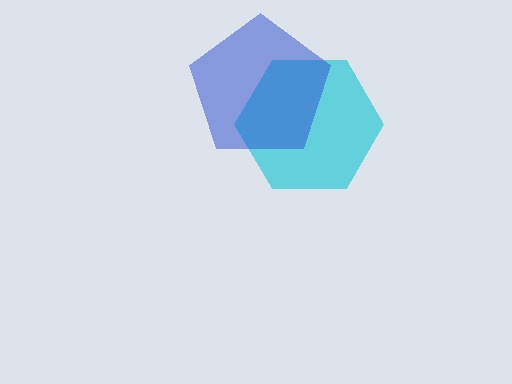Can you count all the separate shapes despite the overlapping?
Yes, there are 2 separate shapes.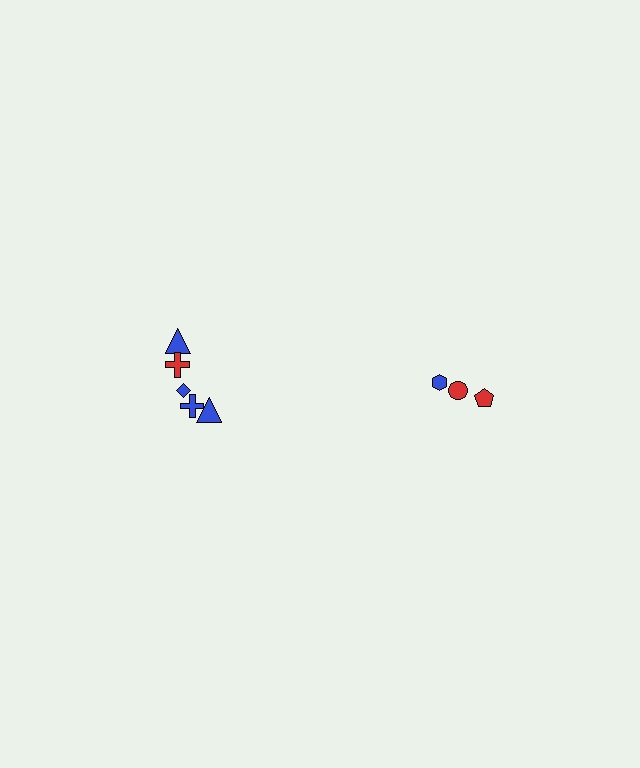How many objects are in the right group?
There are 3 objects.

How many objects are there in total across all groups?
There are 8 objects.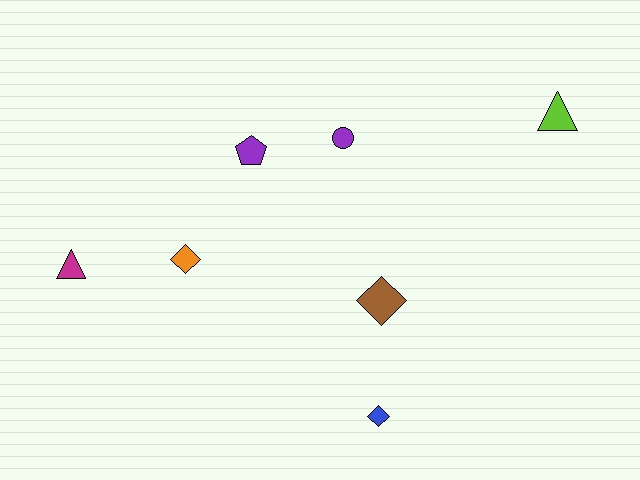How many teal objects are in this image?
There are no teal objects.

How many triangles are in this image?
There are 2 triangles.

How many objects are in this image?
There are 7 objects.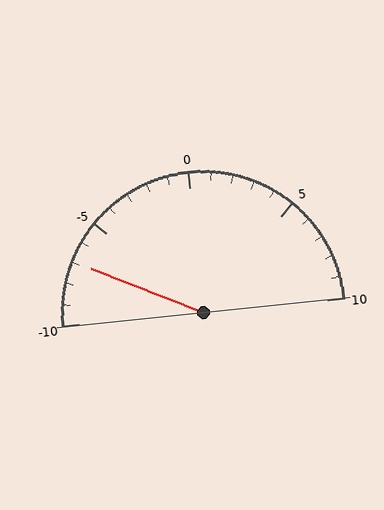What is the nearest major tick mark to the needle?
The nearest major tick mark is -5.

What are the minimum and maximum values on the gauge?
The gauge ranges from -10 to 10.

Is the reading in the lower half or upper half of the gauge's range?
The reading is in the lower half of the range (-10 to 10).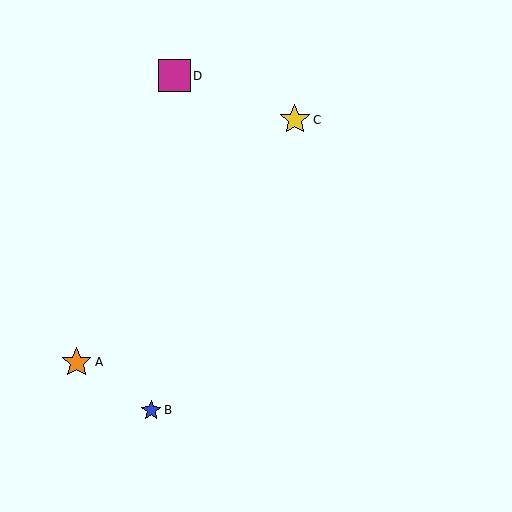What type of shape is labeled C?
Shape C is a yellow star.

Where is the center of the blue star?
The center of the blue star is at (151, 410).